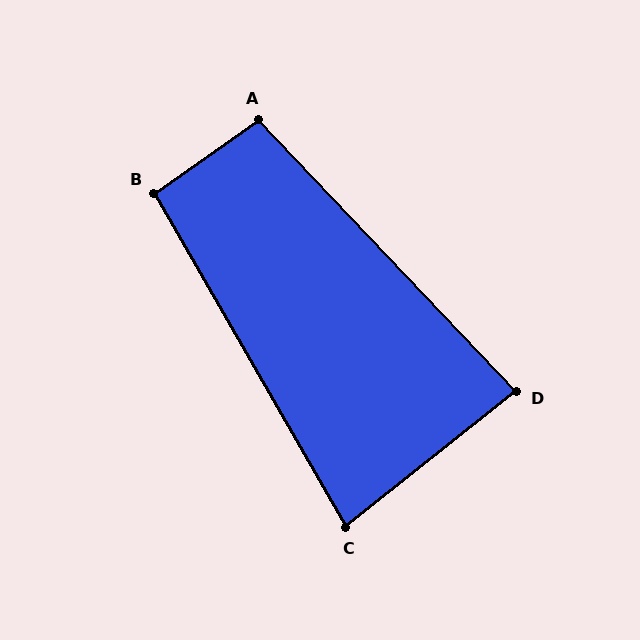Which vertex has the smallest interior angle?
C, at approximately 81 degrees.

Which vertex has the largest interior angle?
A, at approximately 99 degrees.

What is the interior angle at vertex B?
Approximately 95 degrees (approximately right).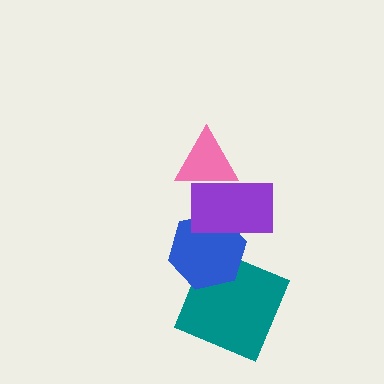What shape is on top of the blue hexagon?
The purple rectangle is on top of the blue hexagon.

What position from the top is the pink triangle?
The pink triangle is 1st from the top.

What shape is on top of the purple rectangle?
The pink triangle is on top of the purple rectangle.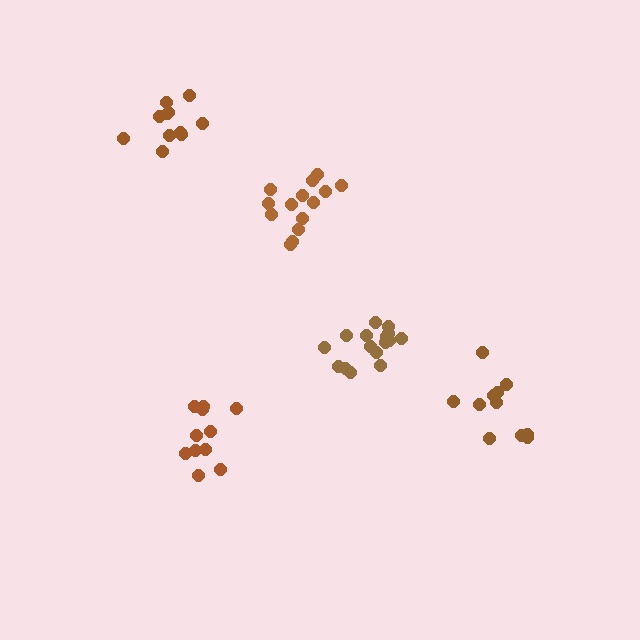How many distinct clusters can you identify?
There are 5 distinct clusters.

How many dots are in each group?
Group 1: 11 dots, Group 2: 14 dots, Group 3: 11 dots, Group 4: 16 dots, Group 5: 11 dots (63 total).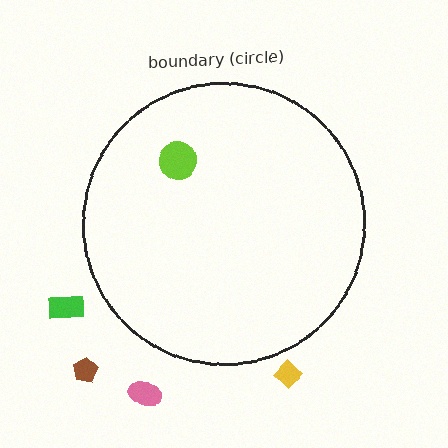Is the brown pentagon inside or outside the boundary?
Outside.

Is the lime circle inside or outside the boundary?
Inside.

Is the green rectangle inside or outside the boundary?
Outside.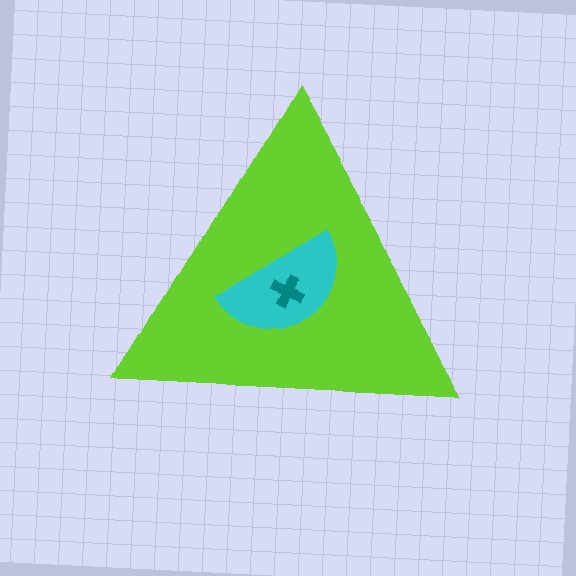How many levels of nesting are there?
3.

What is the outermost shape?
The lime triangle.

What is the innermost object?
The teal cross.